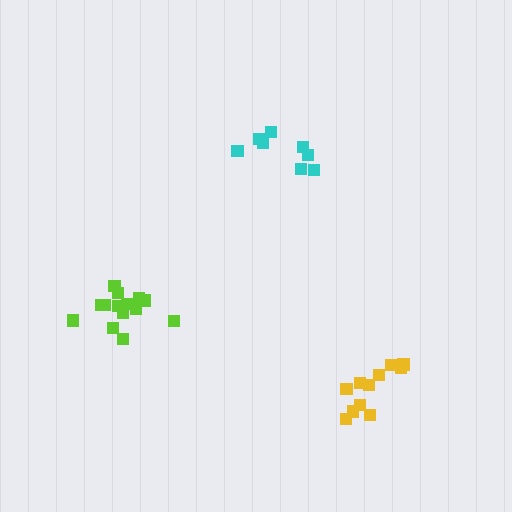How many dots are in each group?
Group 1: 11 dots, Group 2: 8 dots, Group 3: 14 dots (33 total).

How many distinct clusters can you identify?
There are 3 distinct clusters.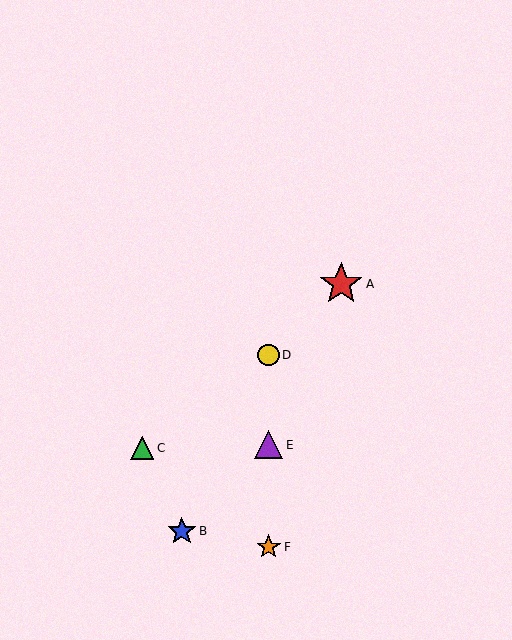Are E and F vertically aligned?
Yes, both are at x≈269.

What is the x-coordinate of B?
Object B is at x≈182.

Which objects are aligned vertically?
Objects D, E, F are aligned vertically.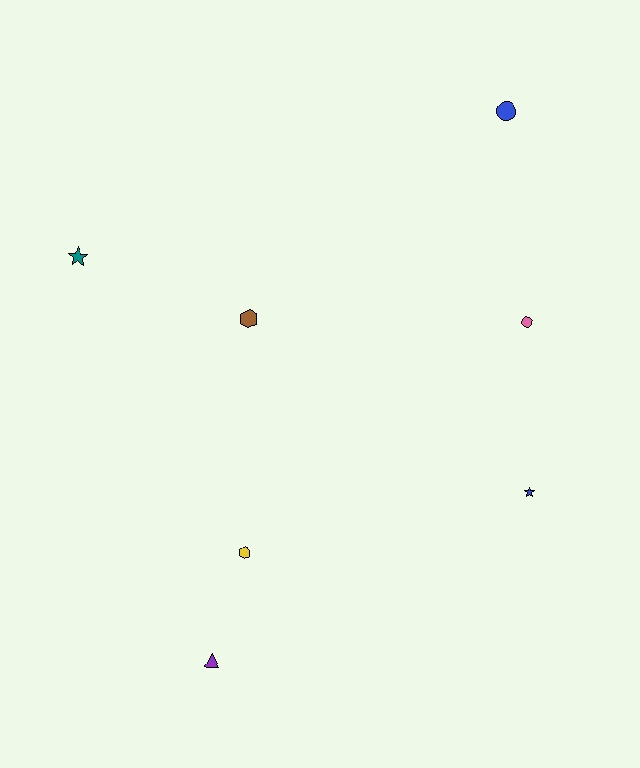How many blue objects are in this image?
There are 2 blue objects.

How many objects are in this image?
There are 7 objects.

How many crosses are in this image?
There are no crosses.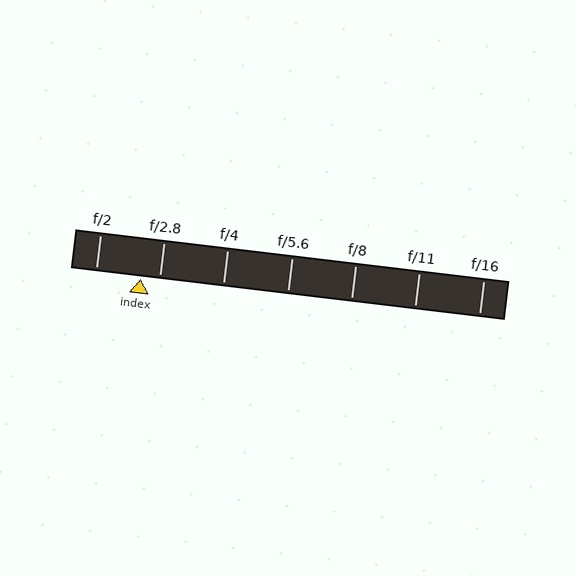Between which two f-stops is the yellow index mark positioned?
The index mark is between f/2 and f/2.8.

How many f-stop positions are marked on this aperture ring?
There are 7 f-stop positions marked.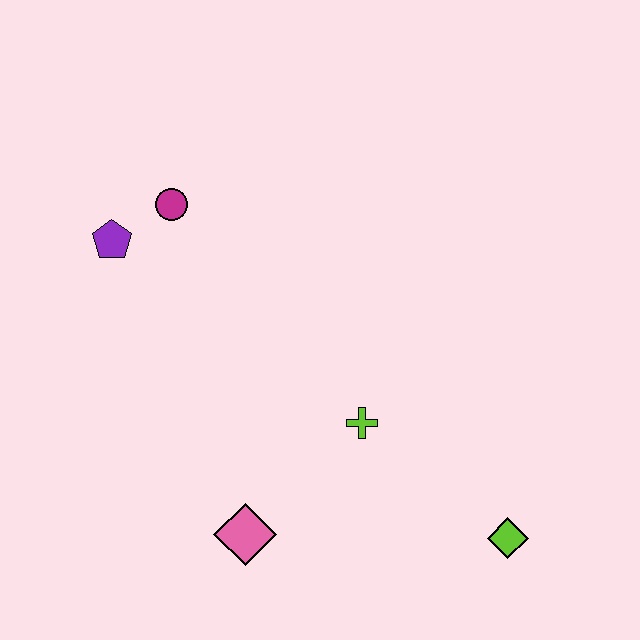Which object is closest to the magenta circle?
The purple pentagon is closest to the magenta circle.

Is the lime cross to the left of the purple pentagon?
No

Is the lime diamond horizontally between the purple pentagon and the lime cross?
No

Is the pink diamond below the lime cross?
Yes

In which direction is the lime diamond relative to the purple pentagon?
The lime diamond is to the right of the purple pentagon.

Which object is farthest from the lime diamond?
The purple pentagon is farthest from the lime diamond.